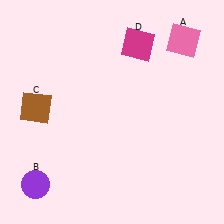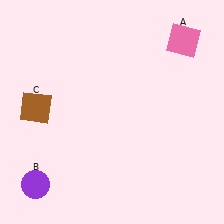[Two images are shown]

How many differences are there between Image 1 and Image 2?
There is 1 difference between the two images.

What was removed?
The magenta square (D) was removed in Image 2.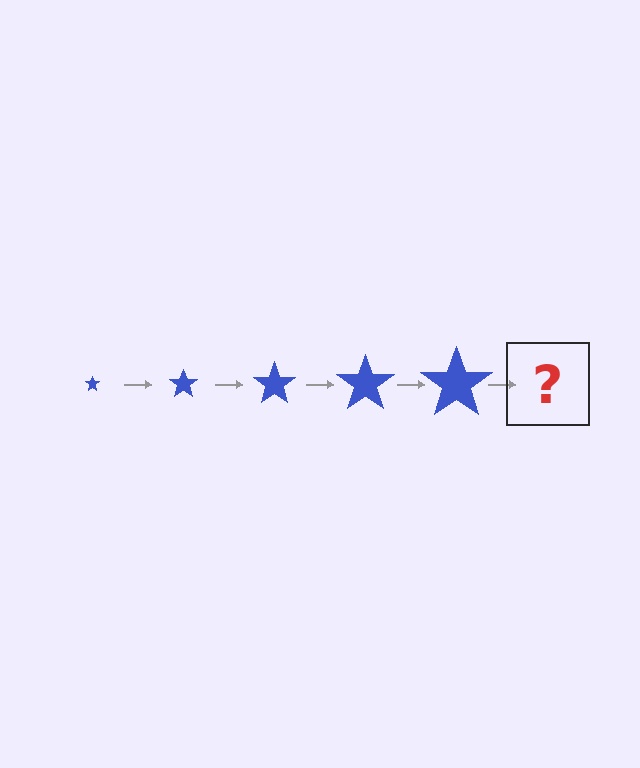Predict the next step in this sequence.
The next step is a blue star, larger than the previous one.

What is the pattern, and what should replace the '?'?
The pattern is that the star gets progressively larger each step. The '?' should be a blue star, larger than the previous one.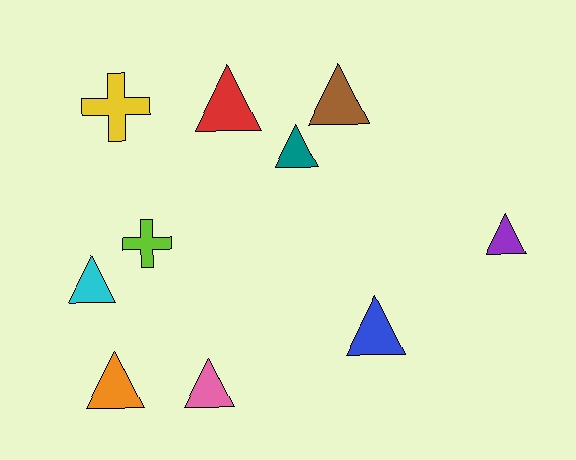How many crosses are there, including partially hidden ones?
There are 2 crosses.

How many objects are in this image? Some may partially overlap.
There are 10 objects.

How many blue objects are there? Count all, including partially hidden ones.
There is 1 blue object.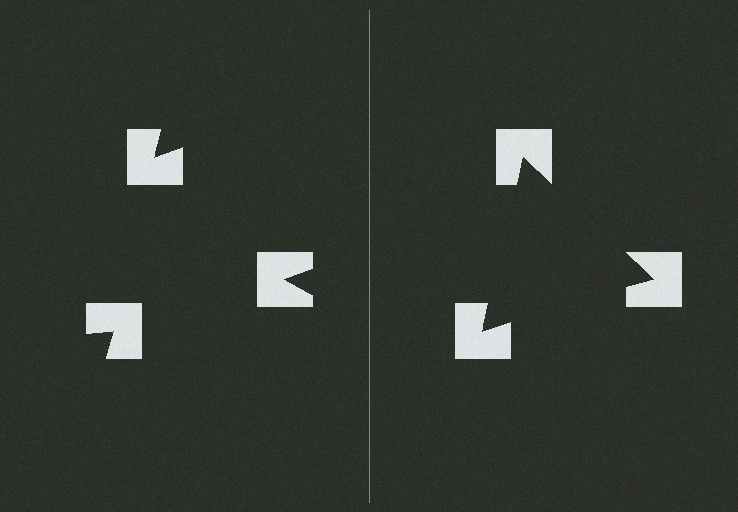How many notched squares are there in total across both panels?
6 — 3 on each side.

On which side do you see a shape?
An illusory triangle appears on the right side. On the left side the wedge cuts are rotated, so no coherent shape forms.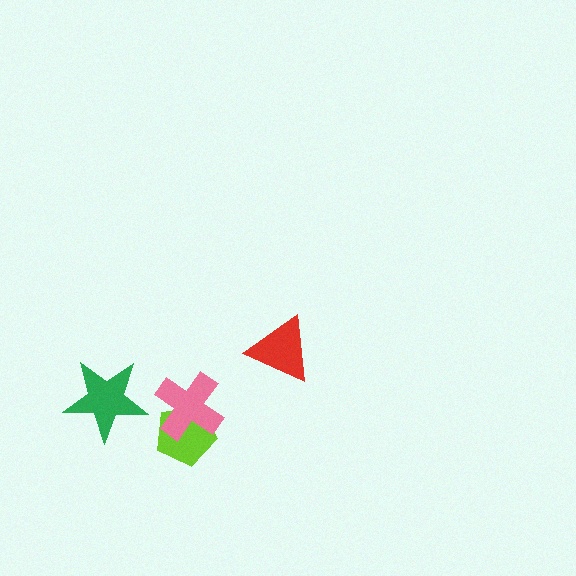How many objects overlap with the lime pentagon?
1 object overlaps with the lime pentagon.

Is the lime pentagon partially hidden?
Yes, it is partially covered by another shape.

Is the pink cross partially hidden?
No, no other shape covers it.